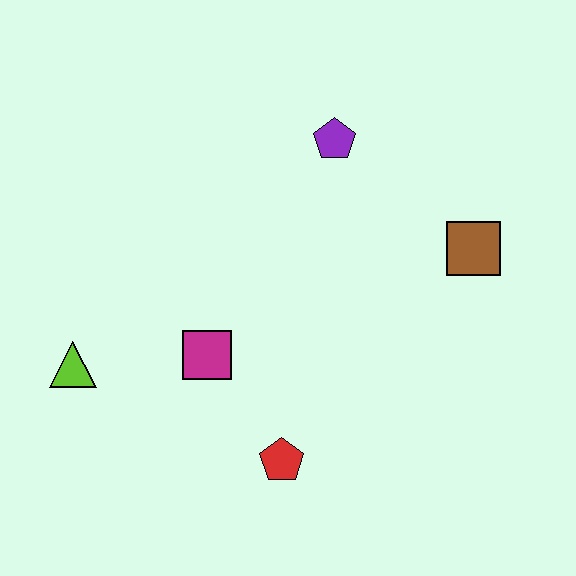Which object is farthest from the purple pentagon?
The lime triangle is farthest from the purple pentagon.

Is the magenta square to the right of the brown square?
No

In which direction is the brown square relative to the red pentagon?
The brown square is above the red pentagon.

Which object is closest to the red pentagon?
The magenta square is closest to the red pentagon.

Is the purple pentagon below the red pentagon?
No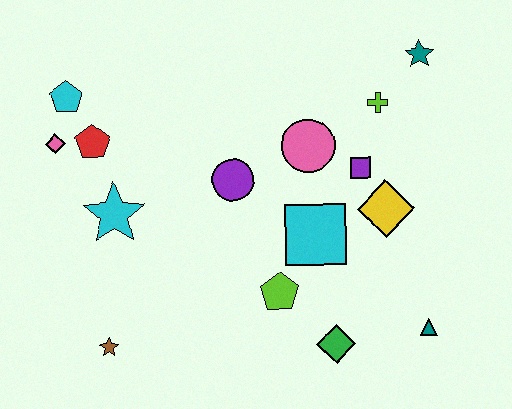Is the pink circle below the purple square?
No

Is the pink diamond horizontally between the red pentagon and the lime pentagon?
No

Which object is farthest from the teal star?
The brown star is farthest from the teal star.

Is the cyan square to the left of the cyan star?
No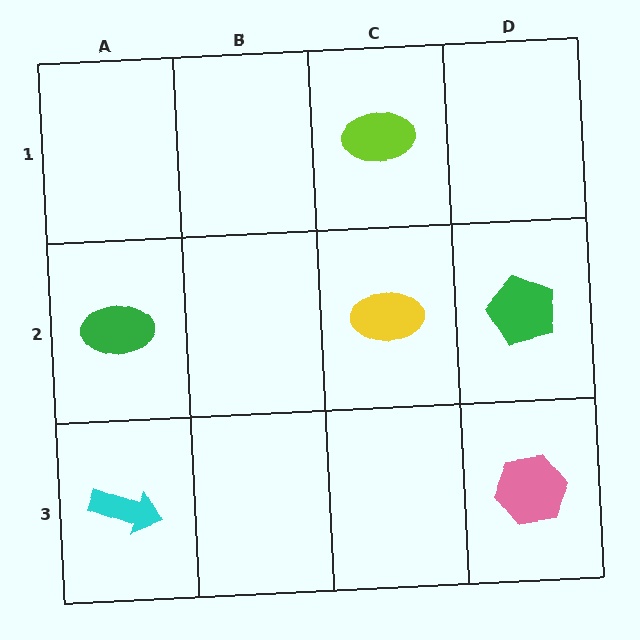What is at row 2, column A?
A green ellipse.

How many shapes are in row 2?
3 shapes.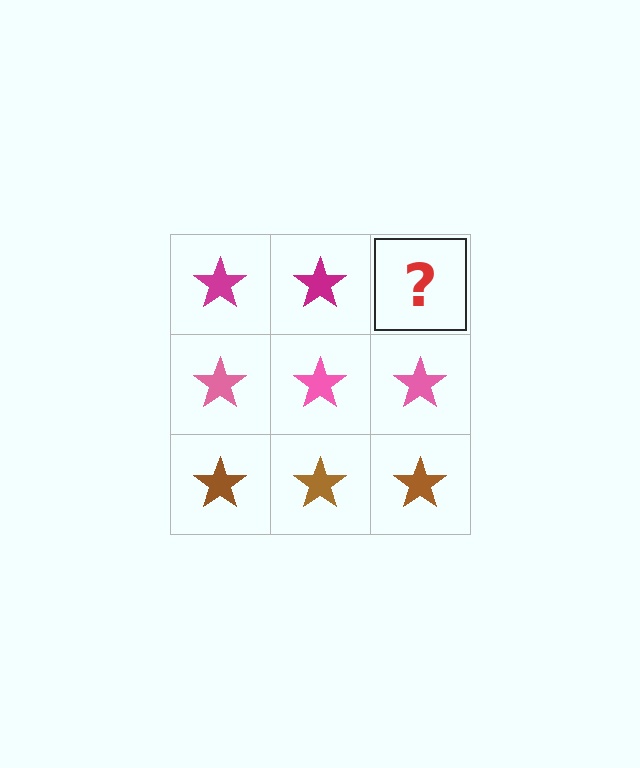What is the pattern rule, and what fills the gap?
The rule is that each row has a consistent color. The gap should be filled with a magenta star.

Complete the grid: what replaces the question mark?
The question mark should be replaced with a magenta star.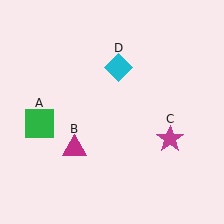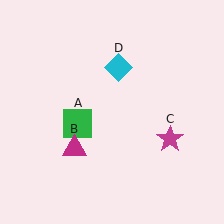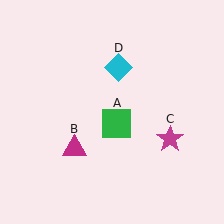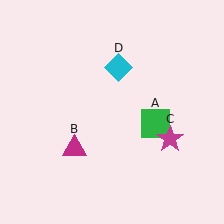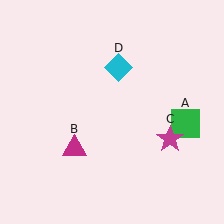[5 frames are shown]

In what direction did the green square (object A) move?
The green square (object A) moved right.